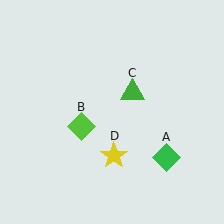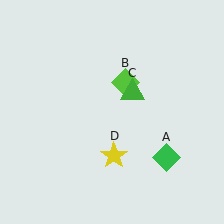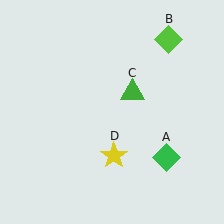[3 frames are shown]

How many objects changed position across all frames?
1 object changed position: lime diamond (object B).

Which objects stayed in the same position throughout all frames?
Green diamond (object A) and green triangle (object C) and yellow star (object D) remained stationary.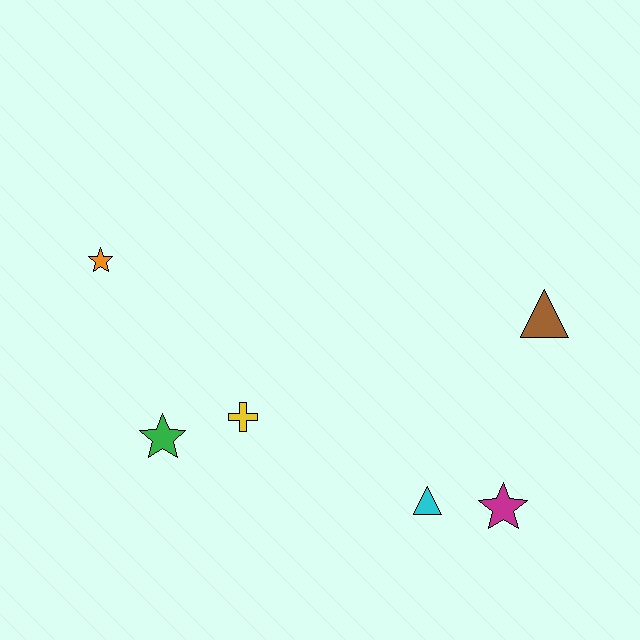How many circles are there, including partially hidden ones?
There are no circles.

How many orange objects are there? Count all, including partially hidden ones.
There is 1 orange object.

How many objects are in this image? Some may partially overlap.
There are 6 objects.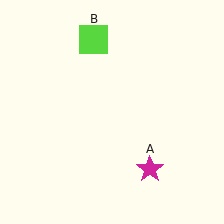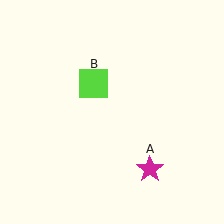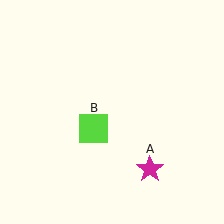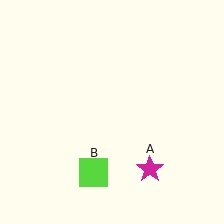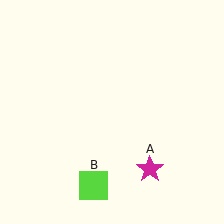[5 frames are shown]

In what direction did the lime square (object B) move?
The lime square (object B) moved down.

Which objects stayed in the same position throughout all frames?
Magenta star (object A) remained stationary.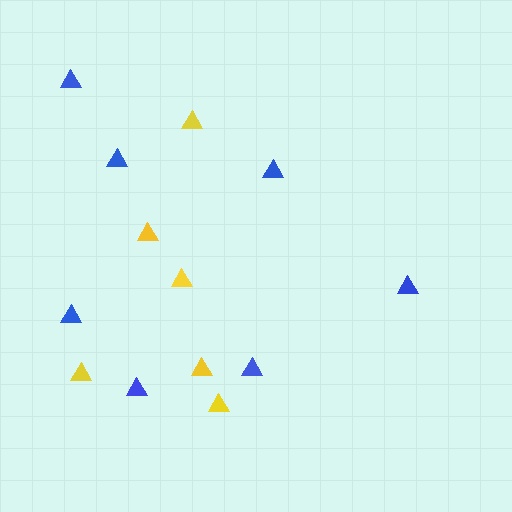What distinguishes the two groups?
There are 2 groups: one group of blue triangles (7) and one group of yellow triangles (6).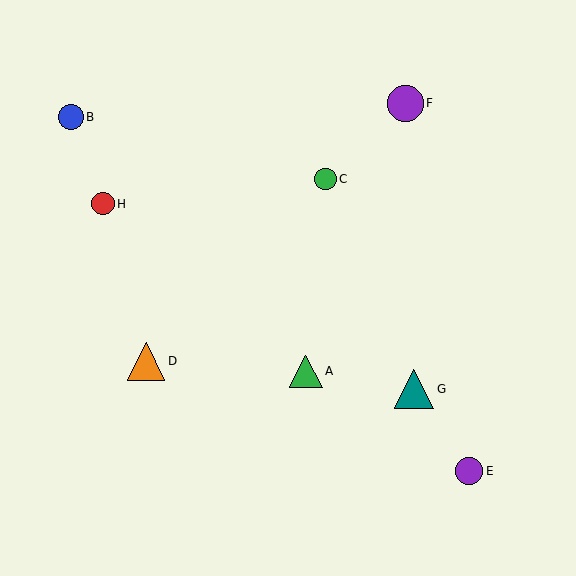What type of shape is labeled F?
Shape F is a purple circle.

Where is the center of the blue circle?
The center of the blue circle is at (71, 117).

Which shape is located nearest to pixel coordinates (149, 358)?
The orange triangle (labeled D) at (146, 361) is nearest to that location.